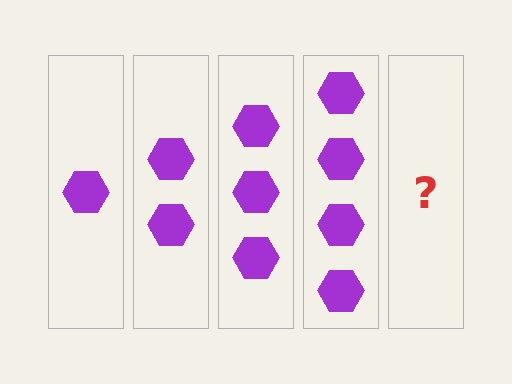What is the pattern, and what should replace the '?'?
The pattern is that each step adds one more hexagon. The '?' should be 5 hexagons.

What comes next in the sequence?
The next element should be 5 hexagons.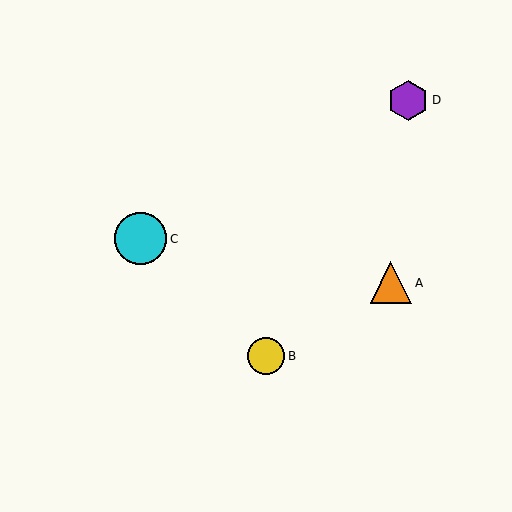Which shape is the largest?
The cyan circle (labeled C) is the largest.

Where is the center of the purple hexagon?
The center of the purple hexagon is at (408, 100).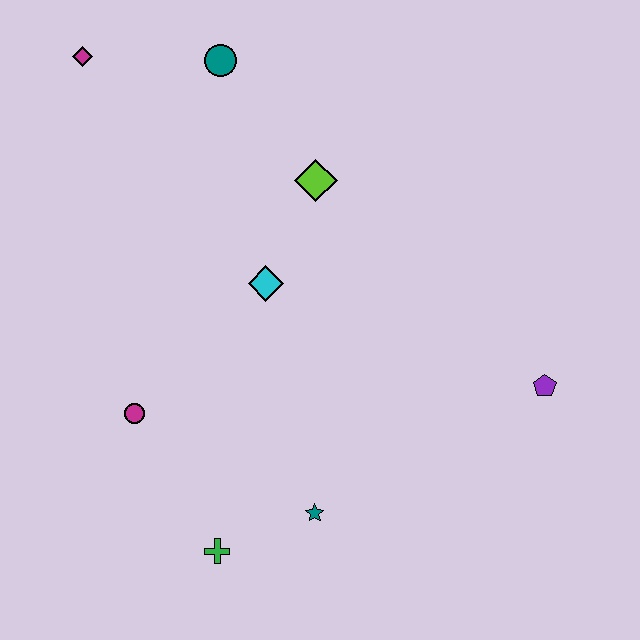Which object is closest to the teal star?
The green cross is closest to the teal star.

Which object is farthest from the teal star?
The magenta diamond is farthest from the teal star.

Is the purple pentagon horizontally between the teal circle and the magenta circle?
No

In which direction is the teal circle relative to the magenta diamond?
The teal circle is to the right of the magenta diamond.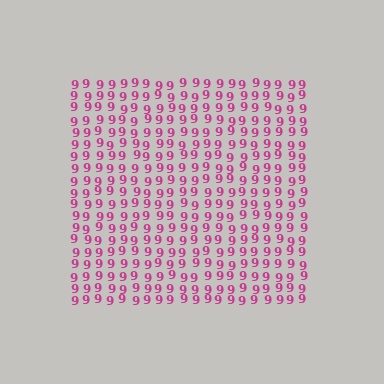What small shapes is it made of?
It is made of small digit 9's.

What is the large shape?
The large shape is a square.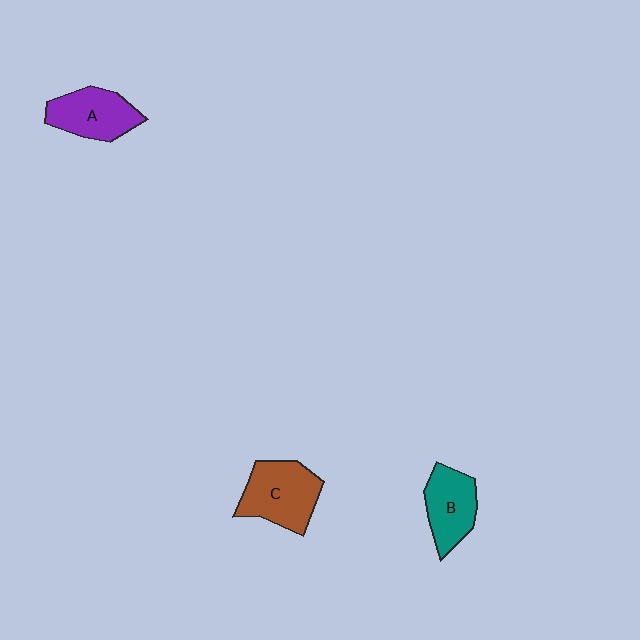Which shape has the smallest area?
Shape B (teal).